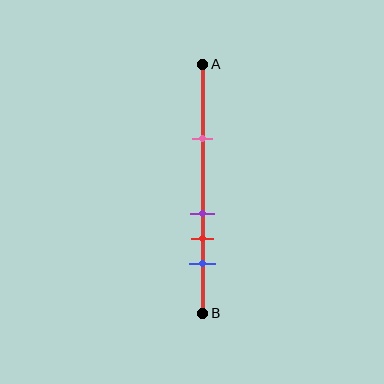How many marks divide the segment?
There are 4 marks dividing the segment.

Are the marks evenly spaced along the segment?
No, the marks are not evenly spaced.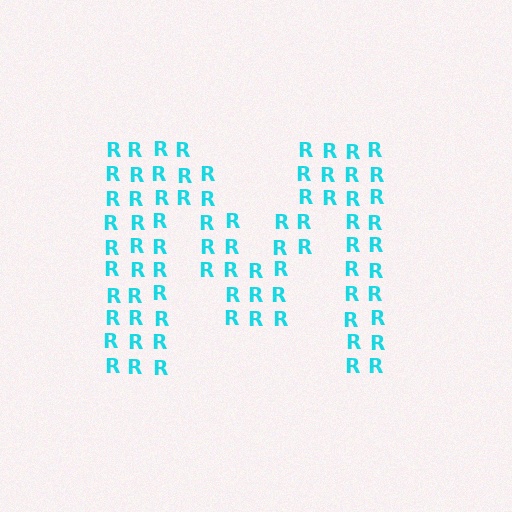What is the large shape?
The large shape is the letter M.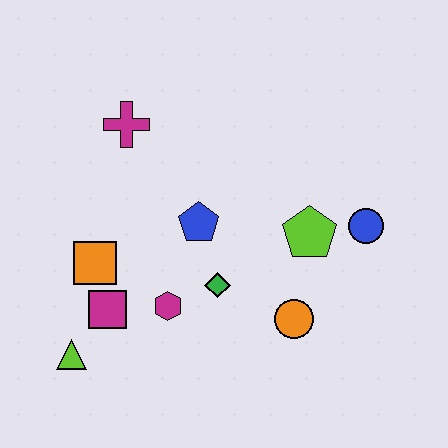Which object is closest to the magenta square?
The orange square is closest to the magenta square.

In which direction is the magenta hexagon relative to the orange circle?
The magenta hexagon is to the left of the orange circle.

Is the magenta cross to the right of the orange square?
Yes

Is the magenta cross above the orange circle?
Yes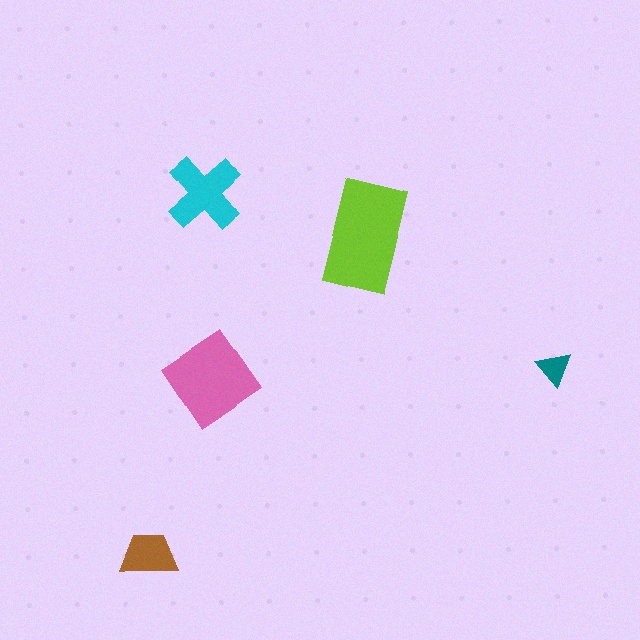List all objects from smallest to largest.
The teal triangle, the brown trapezoid, the cyan cross, the pink diamond, the lime rectangle.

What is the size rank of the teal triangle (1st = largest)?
5th.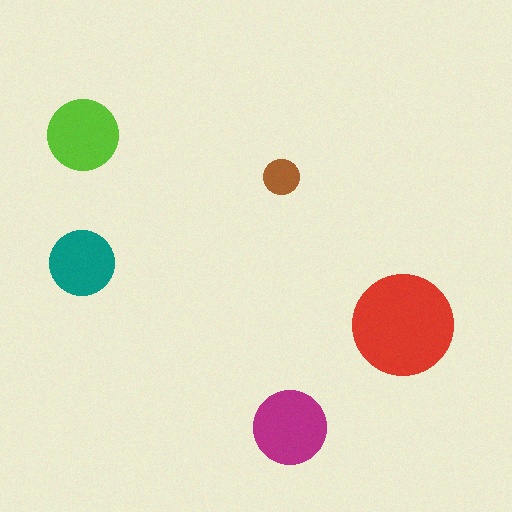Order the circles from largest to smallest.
the red one, the magenta one, the lime one, the teal one, the brown one.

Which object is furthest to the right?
The red circle is rightmost.